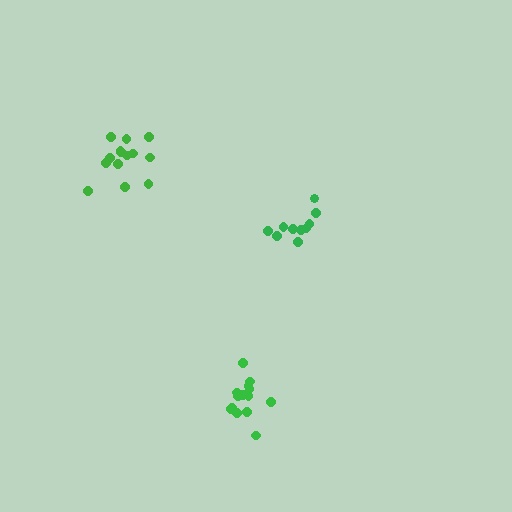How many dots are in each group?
Group 1: 10 dots, Group 2: 14 dots, Group 3: 14 dots (38 total).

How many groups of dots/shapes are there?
There are 3 groups.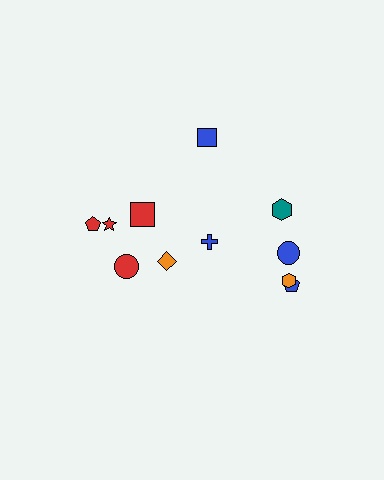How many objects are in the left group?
There are 4 objects.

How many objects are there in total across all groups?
There are 11 objects.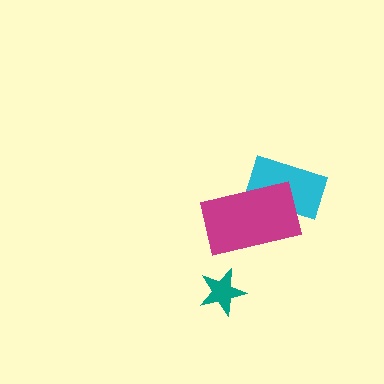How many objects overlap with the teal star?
0 objects overlap with the teal star.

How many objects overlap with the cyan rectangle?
1 object overlaps with the cyan rectangle.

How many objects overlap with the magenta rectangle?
1 object overlaps with the magenta rectangle.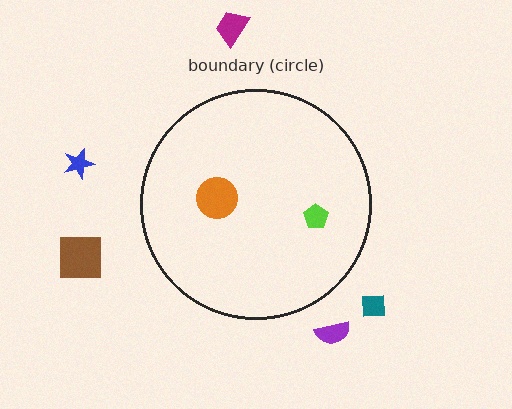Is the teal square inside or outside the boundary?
Outside.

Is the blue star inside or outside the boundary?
Outside.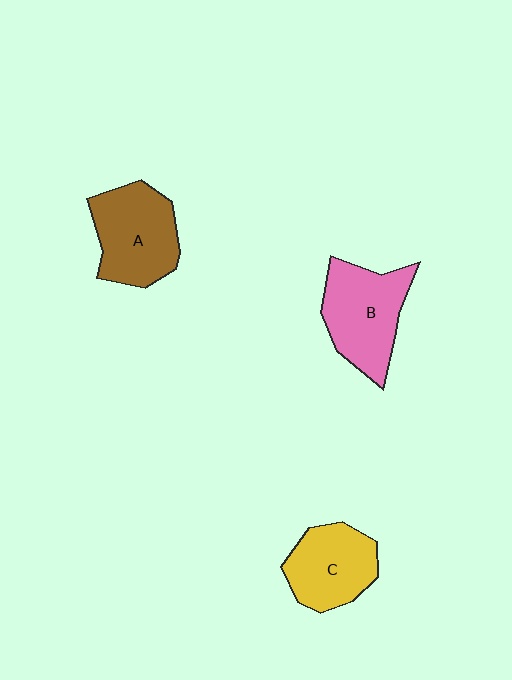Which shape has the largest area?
Shape B (pink).